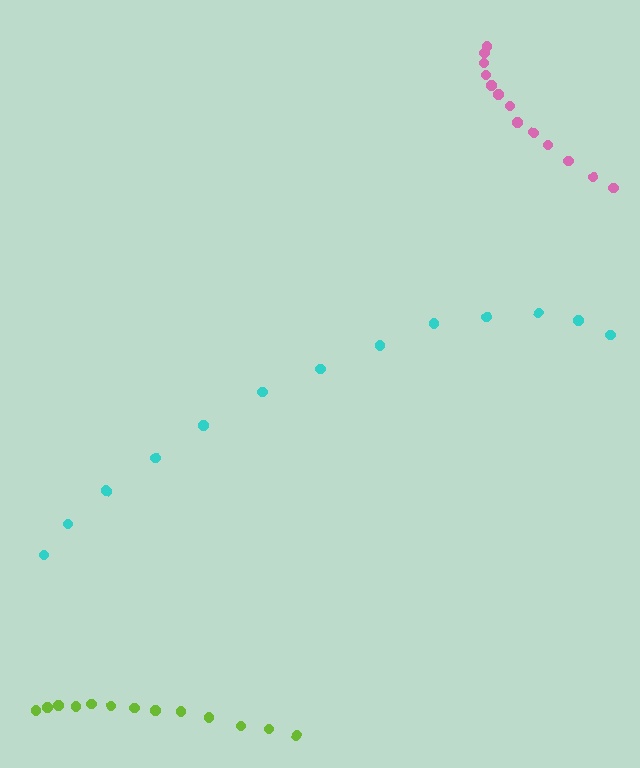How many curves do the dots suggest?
There are 3 distinct paths.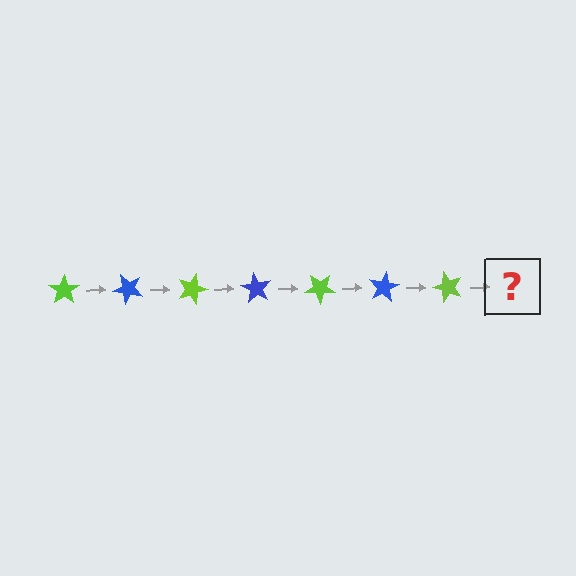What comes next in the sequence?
The next element should be a blue star, rotated 315 degrees from the start.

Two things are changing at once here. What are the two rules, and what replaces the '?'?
The two rules are that it rotates 45 degrees each step and the color cycles through lime and blue. The '?' should be a blue star, rotated 315 degrees from the start.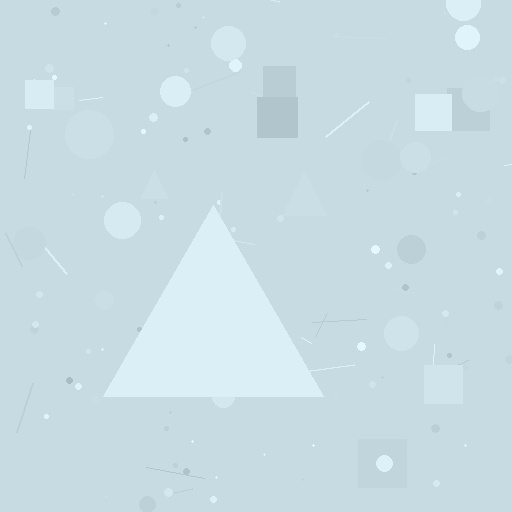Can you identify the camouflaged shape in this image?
The camouflaged shape is a triangle.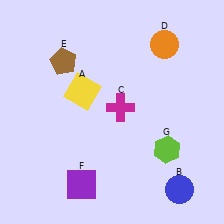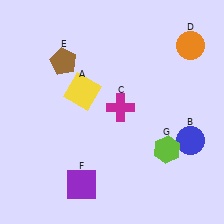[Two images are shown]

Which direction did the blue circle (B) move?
The blue circle (B) moved up.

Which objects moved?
The objects that moved are: the blue circle (B), the orange circle (D).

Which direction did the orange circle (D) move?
The orange circle (D) moved right.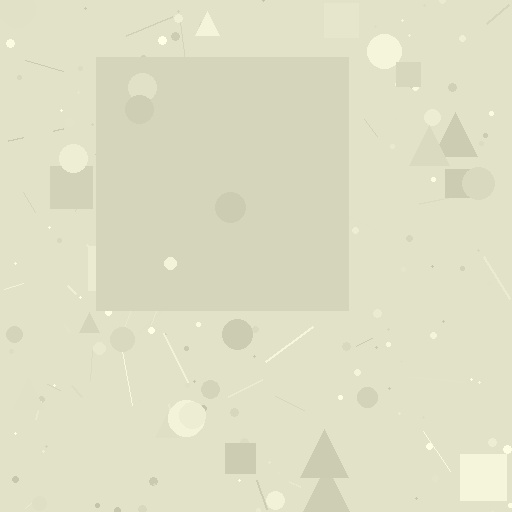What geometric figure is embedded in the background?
A square is embedded in the background.